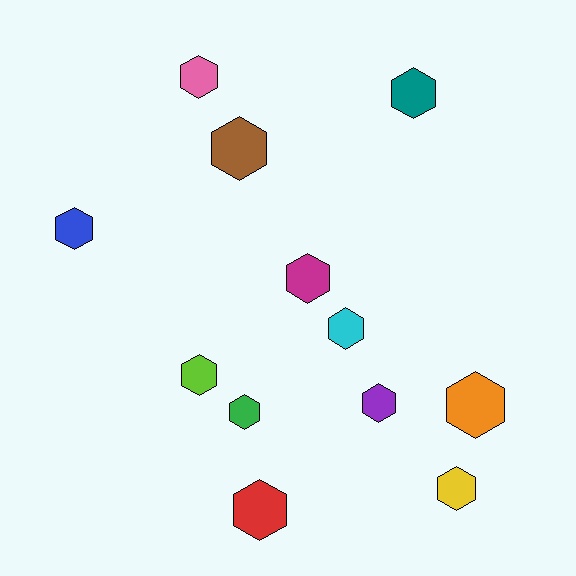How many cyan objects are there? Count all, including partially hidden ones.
There is 1 cyan object.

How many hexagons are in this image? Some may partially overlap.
There are 12 hexagons.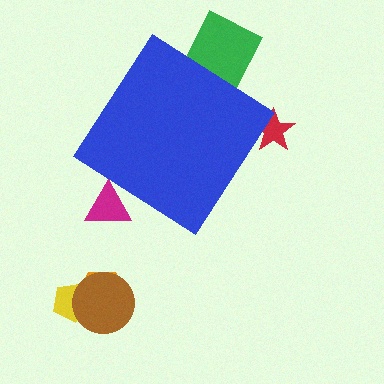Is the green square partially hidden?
Yes, the green square is partially hidden behind the blue diamond.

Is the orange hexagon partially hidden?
No, the orange hexagon is fully visible.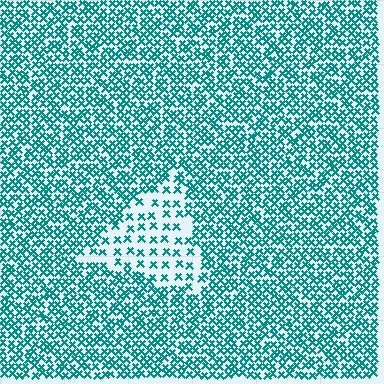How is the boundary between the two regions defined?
The boundary is defined by a change in element density (approximately 2.5x ratio). All elements are the same color, size, and shape.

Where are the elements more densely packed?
The elements are more densely packed outside the triangle boundary.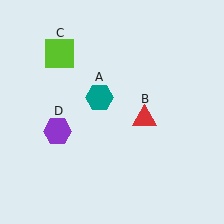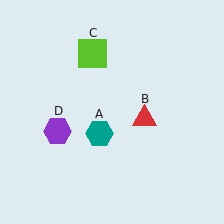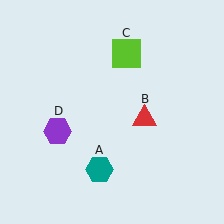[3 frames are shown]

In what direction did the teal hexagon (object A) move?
The teal hexagon (object A) moved down.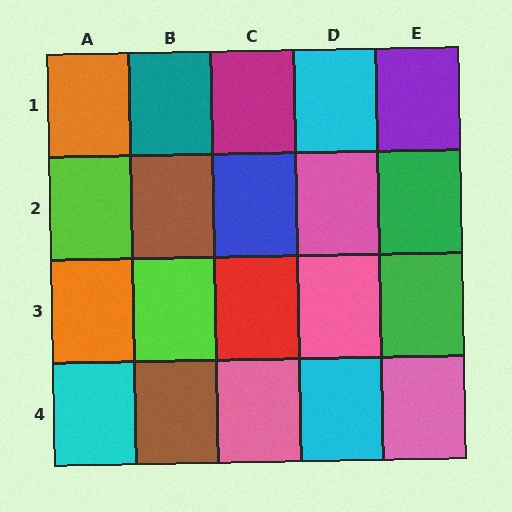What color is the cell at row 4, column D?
Cyan.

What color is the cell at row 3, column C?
Red.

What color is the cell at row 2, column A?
Lime.